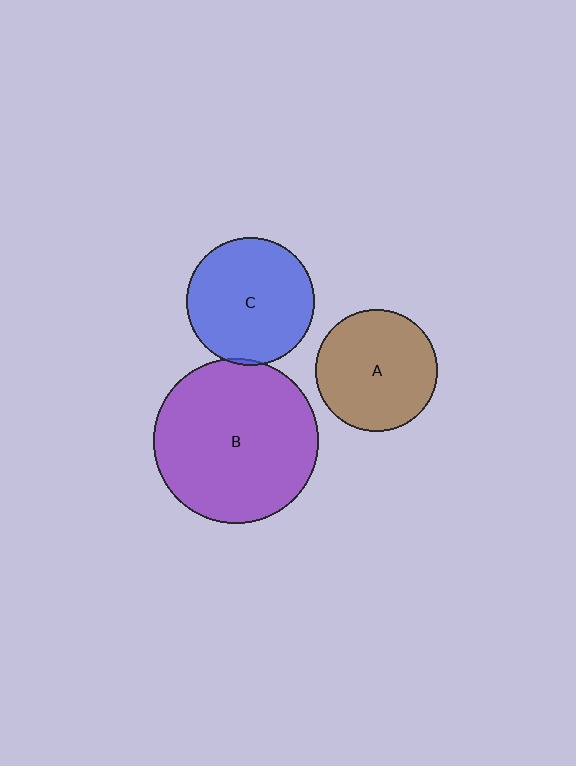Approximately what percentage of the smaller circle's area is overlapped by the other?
Approximately 5%.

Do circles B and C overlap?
Yes.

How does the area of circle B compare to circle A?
Approximately 1.8 times.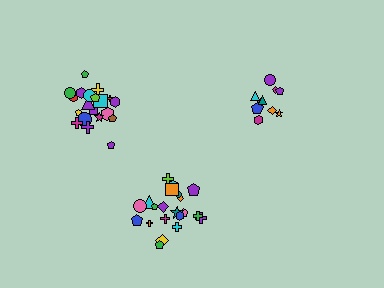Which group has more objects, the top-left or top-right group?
The top-left group.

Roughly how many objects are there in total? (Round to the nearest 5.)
Roughly 55 objects in total.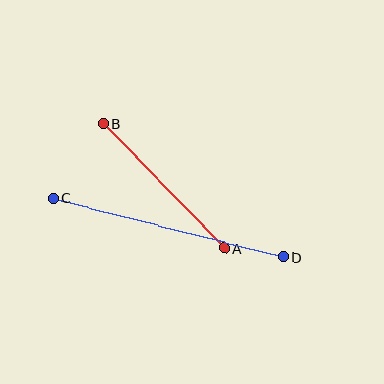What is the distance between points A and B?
The distance is approximately 174 pixels.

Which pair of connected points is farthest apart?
Points C and D are farthest apart.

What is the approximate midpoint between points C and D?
The midpoint is at approximately (168, 228) pixels.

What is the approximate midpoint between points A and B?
The midpoint is at approximately (164, 186) pixels.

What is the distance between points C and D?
The distance is approximately 238 pixels.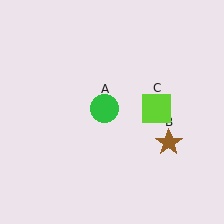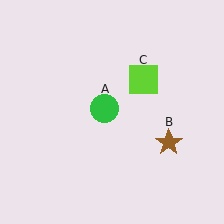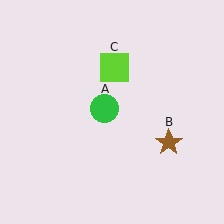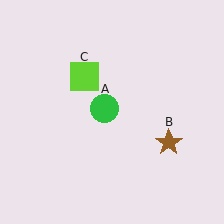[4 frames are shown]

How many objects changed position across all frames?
1 object changed position: lime square (object C).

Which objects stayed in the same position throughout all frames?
Green circle (object A) and brown star (object B) remained stationary.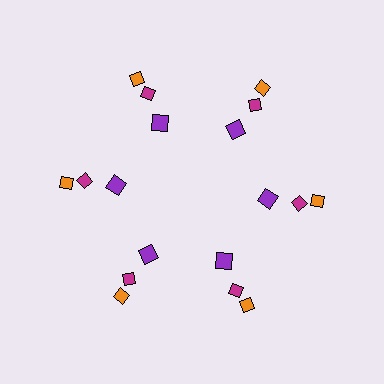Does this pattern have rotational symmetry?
Yes, this pattern has 6-fold rotational symmetry. It looks the same after rotating 60 degrees around the center.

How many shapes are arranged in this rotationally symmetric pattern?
There are 18 shapes, arranged in 6 groups of 3.